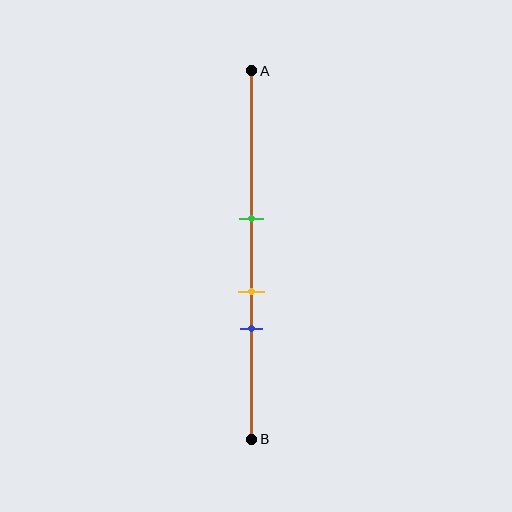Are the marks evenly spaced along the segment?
Yes, the marks are approximately evenly spaced.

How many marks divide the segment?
There are 3 marks dividing the segment.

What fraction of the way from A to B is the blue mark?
The blue mark is approximately 70% (0.7) of the way from A to B.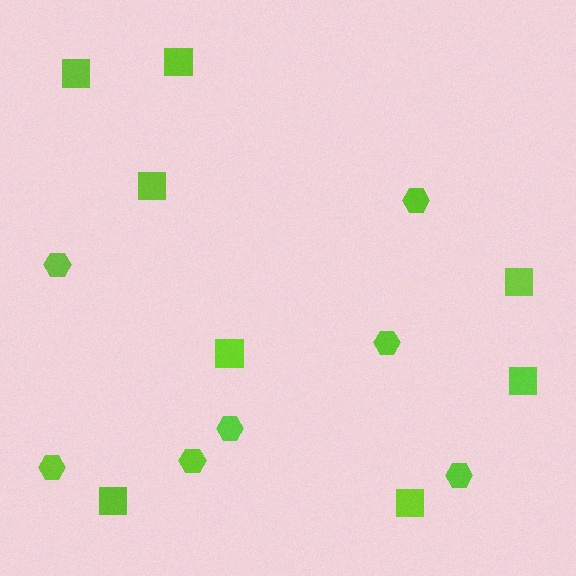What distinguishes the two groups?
There are 2 groups: one group of hexagons (7) and one group of squares (8).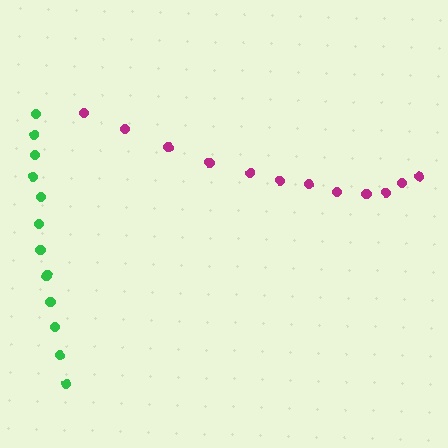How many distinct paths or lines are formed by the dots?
There are 2 distinct paths.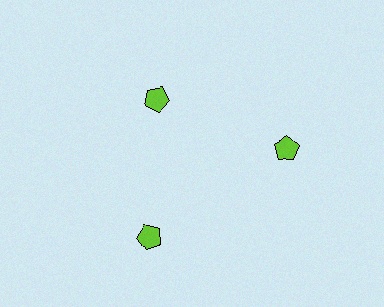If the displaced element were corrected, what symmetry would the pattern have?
It would have 3-fold rotational symmetry — the pattern would map onto itself every 120 degrees.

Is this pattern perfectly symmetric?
No. The 3 lime pentagons are arranged in a ring, but one element near the 11 o'clock position is pulled inward toward the center, breaking the 3-fold rotational symmetry.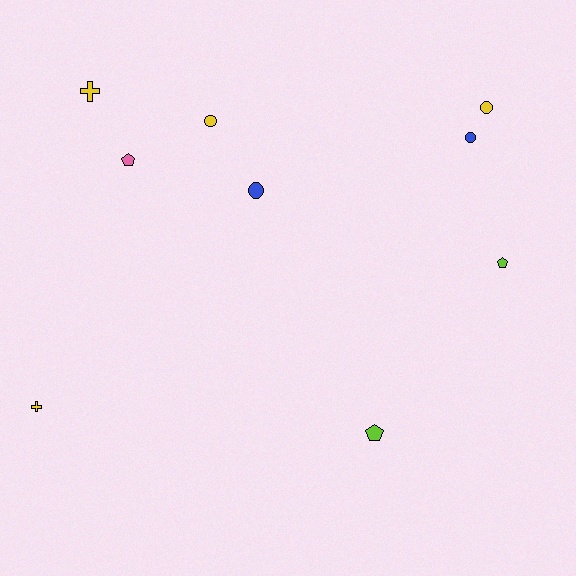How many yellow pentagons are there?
There are no yellow pentagons.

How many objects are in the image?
There are 9 objects.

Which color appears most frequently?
Yellow, with 4 objects.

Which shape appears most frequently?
Circle, with 4 objects.